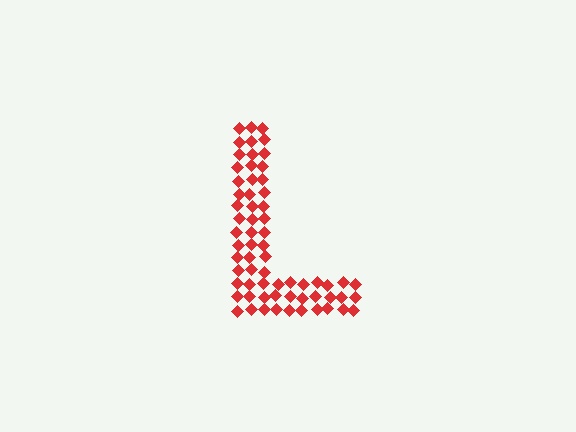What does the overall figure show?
The overall figure shows the letter L.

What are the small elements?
The small elements are diamonds.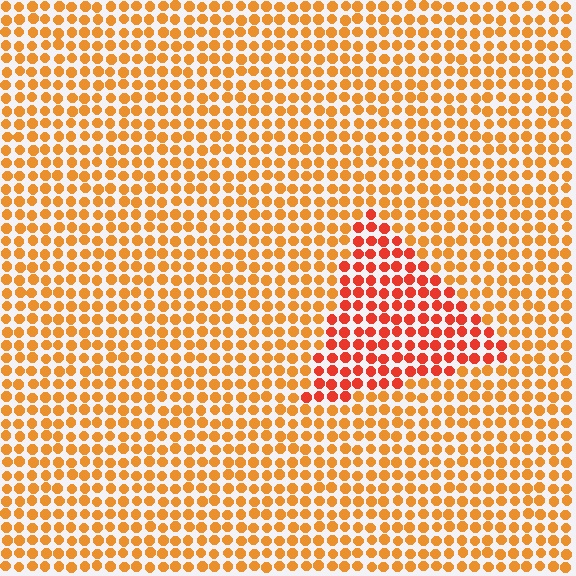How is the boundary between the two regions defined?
The boundary is defined purely by a slight shift in hue (about 28 degrees). Spacing, size, and orientation are identical on both sides.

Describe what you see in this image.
The image is filled with small orange elements in a uniform arrangement. A triangle-shaped region is visible where the elements are tinted to a slightly different hue, forming a subtle color boundary.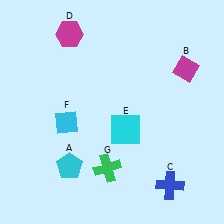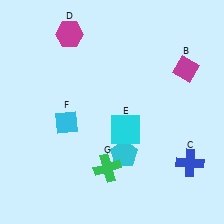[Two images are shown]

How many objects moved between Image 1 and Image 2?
2 objects moved between the two images.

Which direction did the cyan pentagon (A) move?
The cyan pentagon (A) moved right.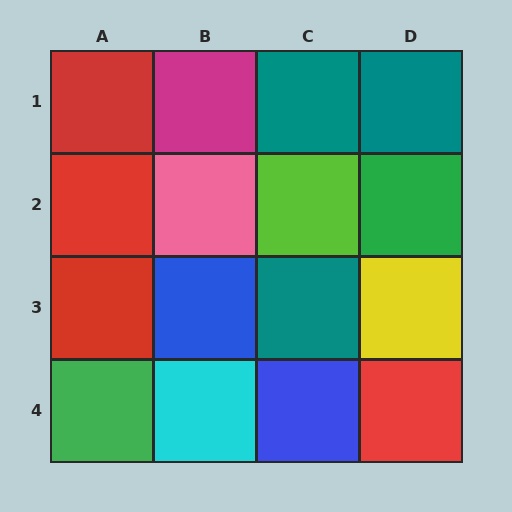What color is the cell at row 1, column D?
Teal.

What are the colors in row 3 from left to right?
Red, blue, teal, yellow.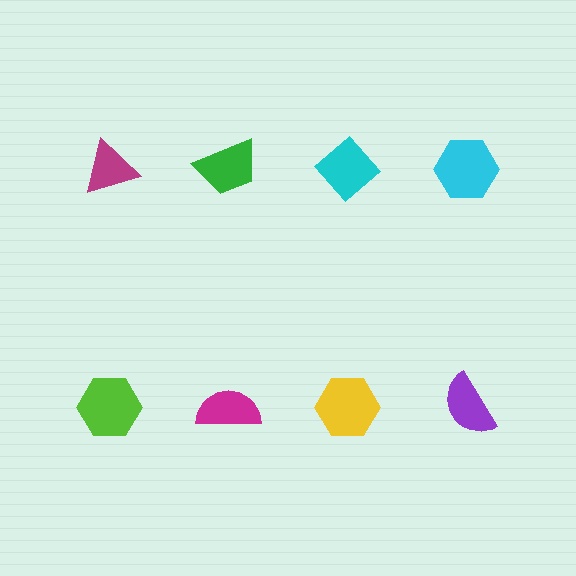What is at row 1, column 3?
A cyan diamond.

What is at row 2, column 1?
A lime hexagon.